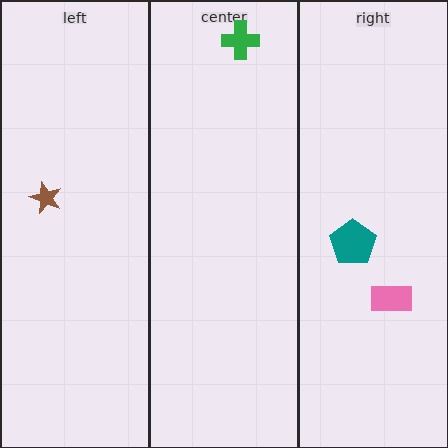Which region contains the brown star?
The left region.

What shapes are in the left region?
The brown star.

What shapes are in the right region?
The pink rectangle, the teal pentagon.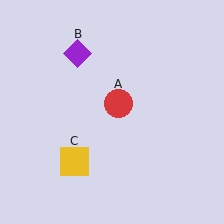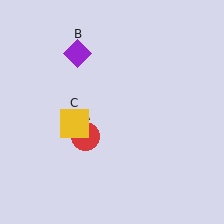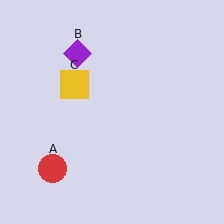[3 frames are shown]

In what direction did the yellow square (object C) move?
The yellow square (object C) moved up.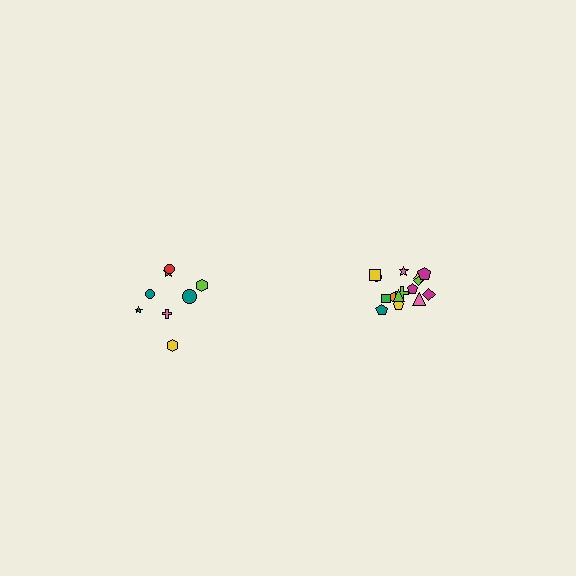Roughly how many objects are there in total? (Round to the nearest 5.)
Roughly 25 objects in total.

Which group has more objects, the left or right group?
The right group.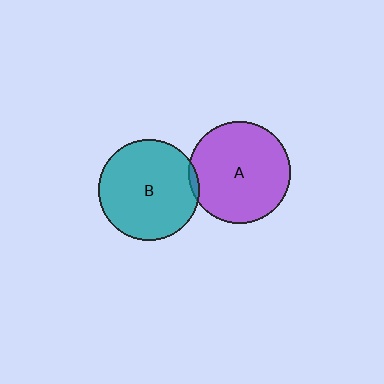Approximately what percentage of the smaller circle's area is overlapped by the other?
Approximately 5%.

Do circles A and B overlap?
Yes.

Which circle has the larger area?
Circle A (purple).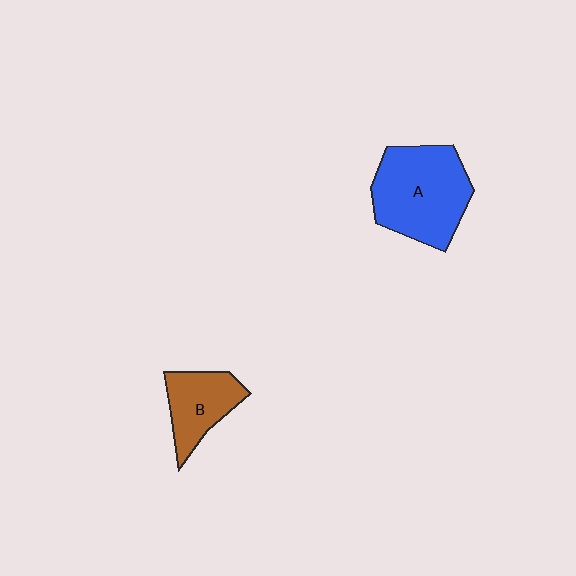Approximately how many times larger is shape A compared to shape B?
Approximately 1.8 times.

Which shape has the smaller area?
Shape B (brown).